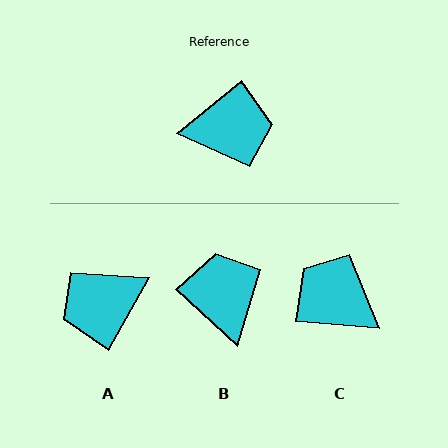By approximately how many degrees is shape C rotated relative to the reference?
Approximately 136 degrees counter-clockwise.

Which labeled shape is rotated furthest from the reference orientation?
A, about 159 degrees away.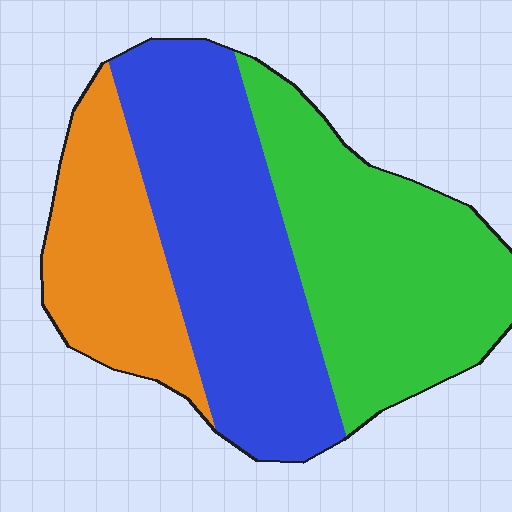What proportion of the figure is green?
Green covers about 40% of the figure.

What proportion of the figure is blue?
Blue takes up about two fifths (2/5) of the figure.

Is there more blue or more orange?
Blue.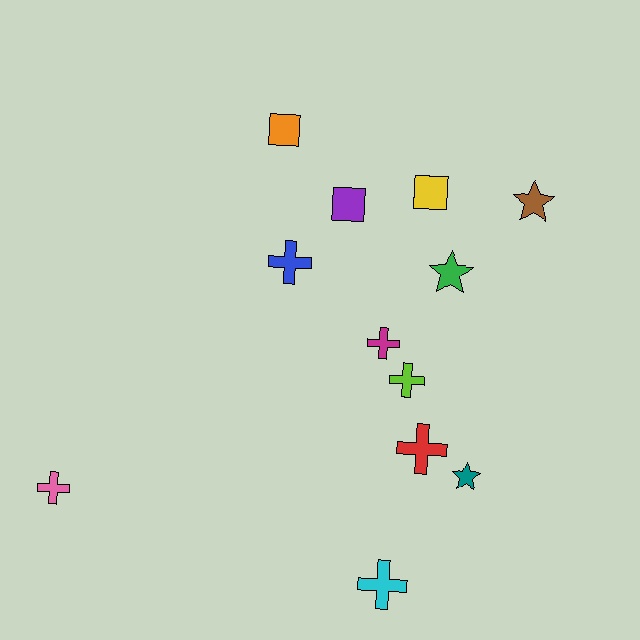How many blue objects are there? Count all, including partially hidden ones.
There is 1 blue object.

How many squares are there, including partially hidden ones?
There are 3 squares.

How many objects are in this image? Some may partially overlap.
There are 12 objects.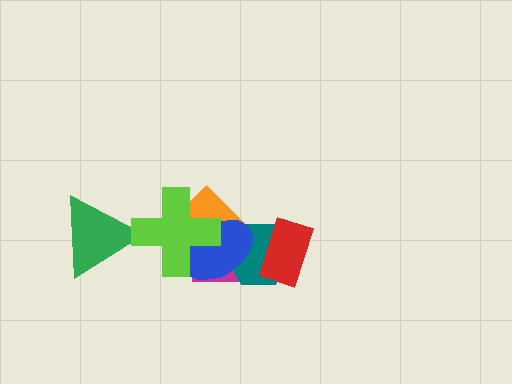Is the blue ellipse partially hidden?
Yes, it is partially covered by another shape.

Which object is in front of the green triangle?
The lime cross is in front of the green triangle.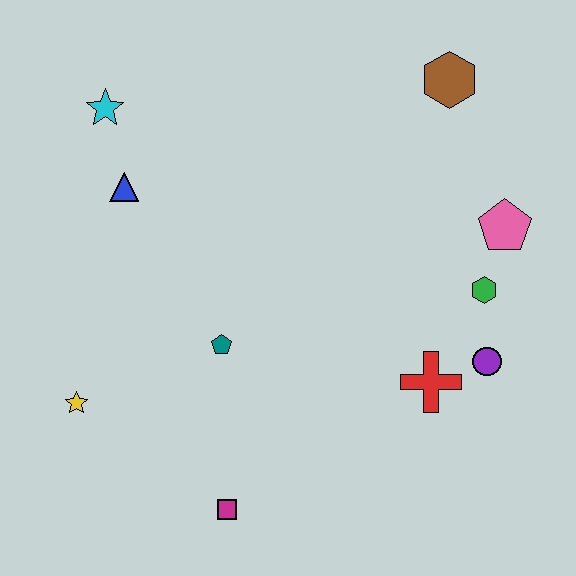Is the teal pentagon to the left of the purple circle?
Yes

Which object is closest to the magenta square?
The teal pentagon is closest to the magenta square.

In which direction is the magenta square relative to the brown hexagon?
The magenta square is below the brown hexagon.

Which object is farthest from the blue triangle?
The purple circle is farthest from the blue triangle.